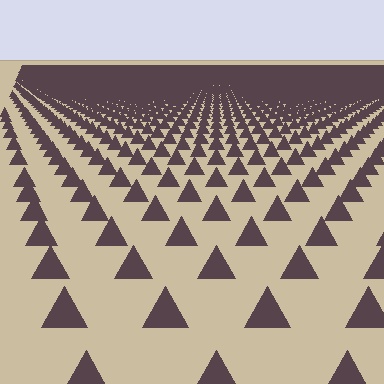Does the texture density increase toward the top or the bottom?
Density increases toward the top.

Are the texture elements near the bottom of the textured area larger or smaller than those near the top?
Larger. Near the bottom, elements are closer to the viewer and appear at a bigger on-screen size.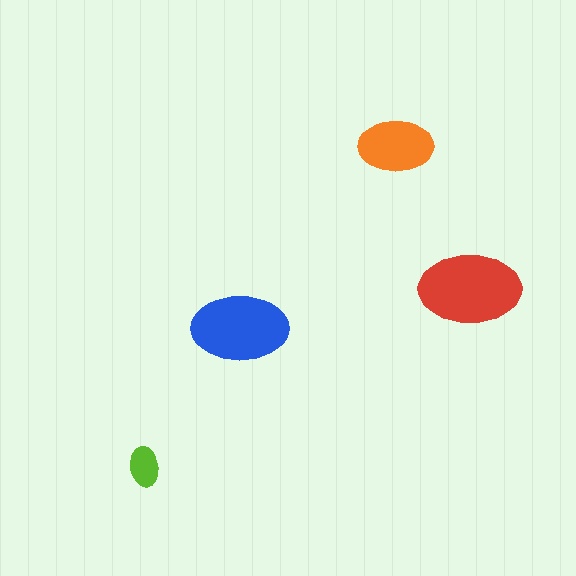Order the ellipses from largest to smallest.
the red one, the blue one, the orange one, the lime one.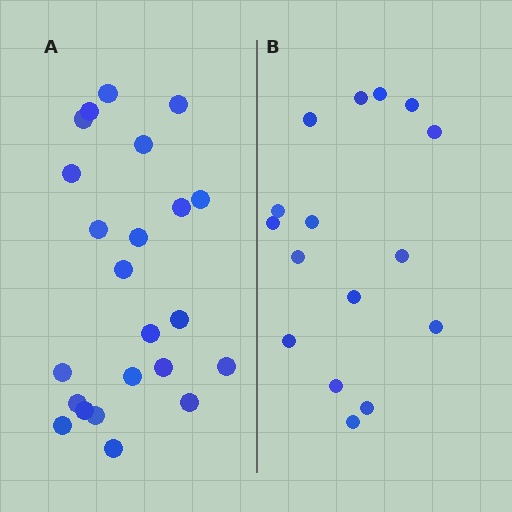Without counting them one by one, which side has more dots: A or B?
Region A (the left region) has more dots.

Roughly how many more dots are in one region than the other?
Region A has roughly 8 or so more dots than region B.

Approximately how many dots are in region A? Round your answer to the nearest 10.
About 20 dots. (The exact count is 23, which rounds to 20.)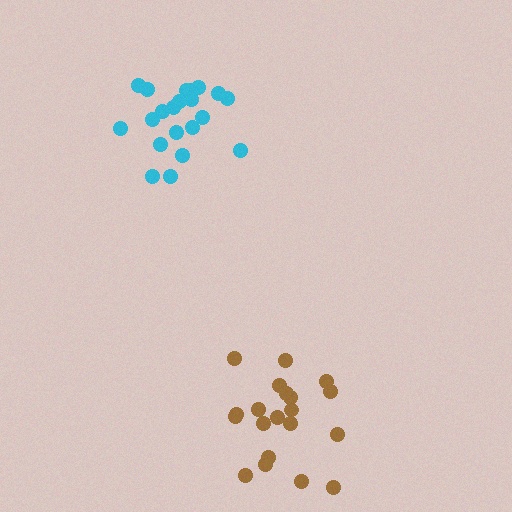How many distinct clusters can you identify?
There are 2 distinct clusters.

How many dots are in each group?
Group 1: 21 dots, Group 2: 20 dots (41 total).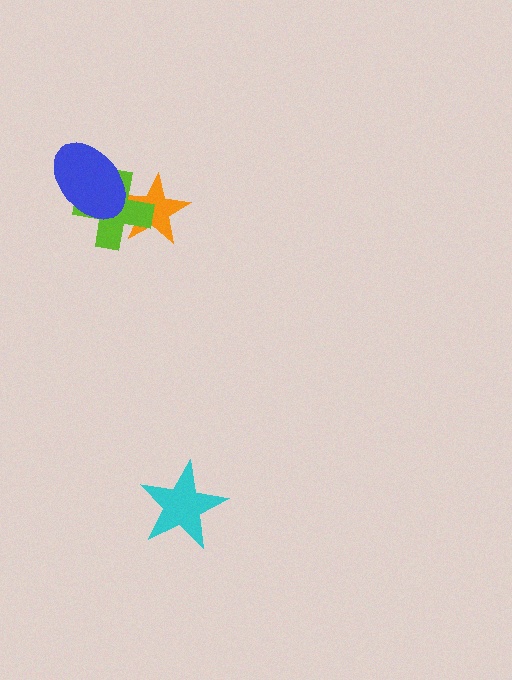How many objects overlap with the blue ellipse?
2 objects overlap with the blue ellipse.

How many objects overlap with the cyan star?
0 objects overlap with the cyan star.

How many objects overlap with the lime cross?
2 objects overlap with the lime cross.